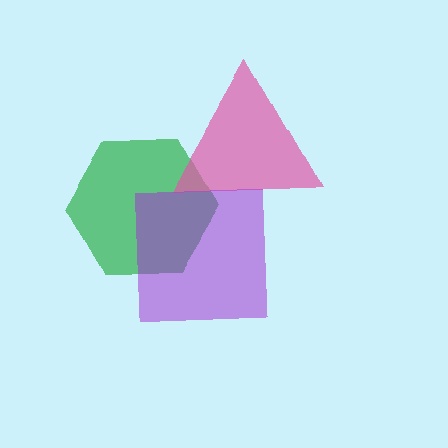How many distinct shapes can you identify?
There are 3 distinct shapes: a green hexagon, a pink triangle, a purple square.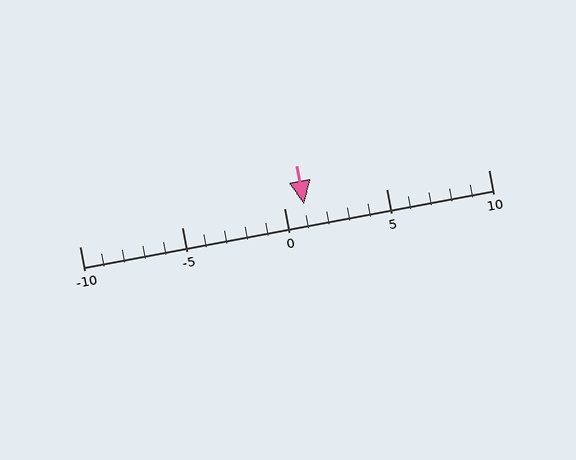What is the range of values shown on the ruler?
The ruler shows values from -10 to 10.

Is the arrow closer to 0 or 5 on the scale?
The arrow is closer to 0.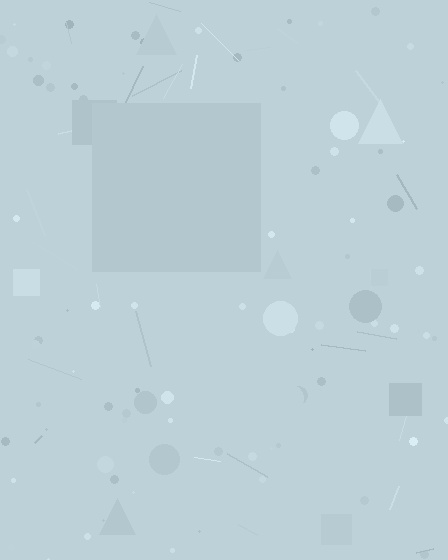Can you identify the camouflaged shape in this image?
The camouflaged shape is a square.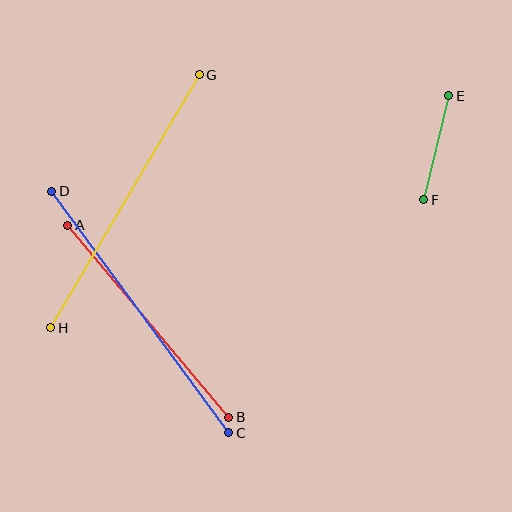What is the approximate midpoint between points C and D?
The midpoint is at approximately (140, 312) pixels.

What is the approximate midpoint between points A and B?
The midpoint is at approximately (148, 321) pixels.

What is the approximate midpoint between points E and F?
The midpoint is at approximately (436, 148) pixels.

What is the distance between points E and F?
The distance is approximately 107 pixels.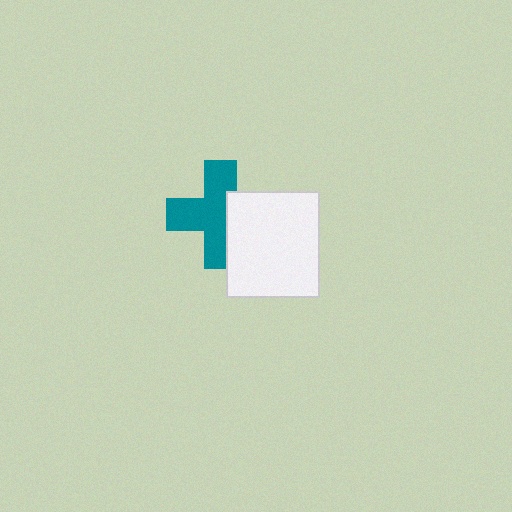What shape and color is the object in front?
The object in front is a white rectangle.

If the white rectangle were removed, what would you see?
You would see the complete teal cross.